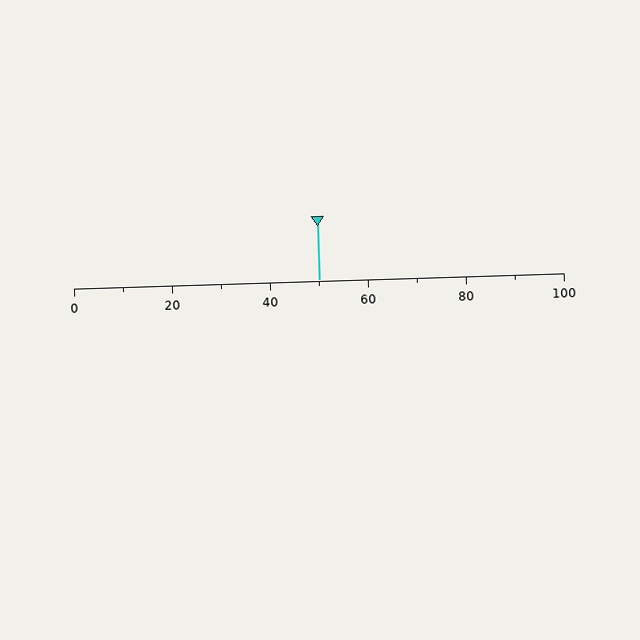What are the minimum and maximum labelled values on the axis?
The axis runs from 0 to 100.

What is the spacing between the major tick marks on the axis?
The major ticks are spaced 20 apart.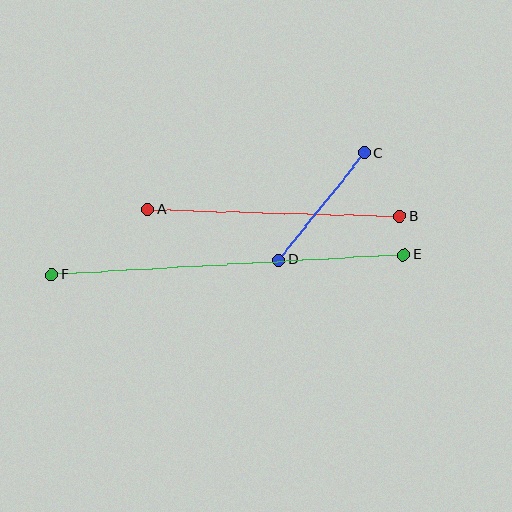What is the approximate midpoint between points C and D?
The midpoint is at approximately (322, 206) pixels.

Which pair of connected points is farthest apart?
Points E and F are farthest apart.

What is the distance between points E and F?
The distance is approximately 352 pixels.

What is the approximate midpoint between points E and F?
The midpoint is at approximately (228, 265) pixels.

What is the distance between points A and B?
The distance is approximately 253 pixels.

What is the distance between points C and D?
The distance is approximately 137 pixels.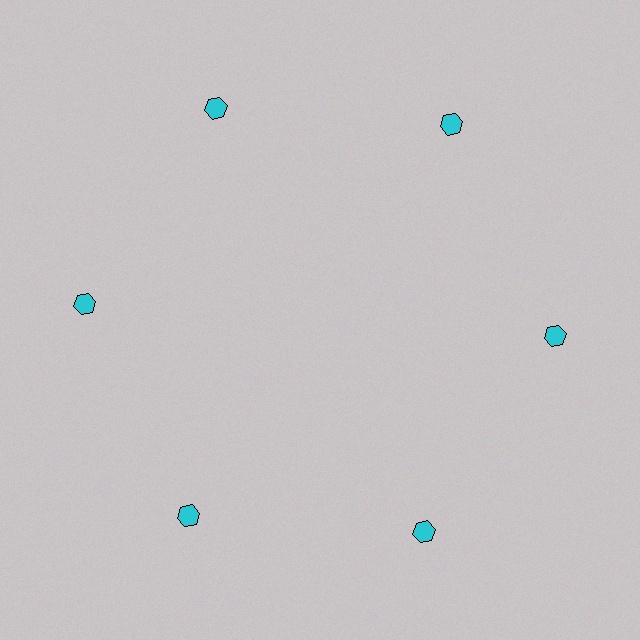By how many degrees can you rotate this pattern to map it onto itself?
The pattern maps onto itself every 60 degrees of rotation.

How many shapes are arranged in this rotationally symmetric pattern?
There are 6 shapes, arranged in 6 groups of 1.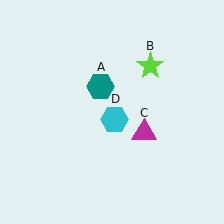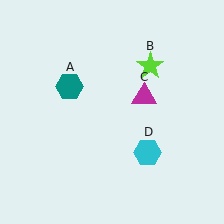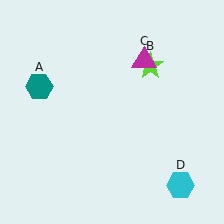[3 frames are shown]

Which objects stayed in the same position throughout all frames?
Lime star (object B) remained stationary.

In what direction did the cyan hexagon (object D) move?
The cyan hexagon (object D) moved down and to the right.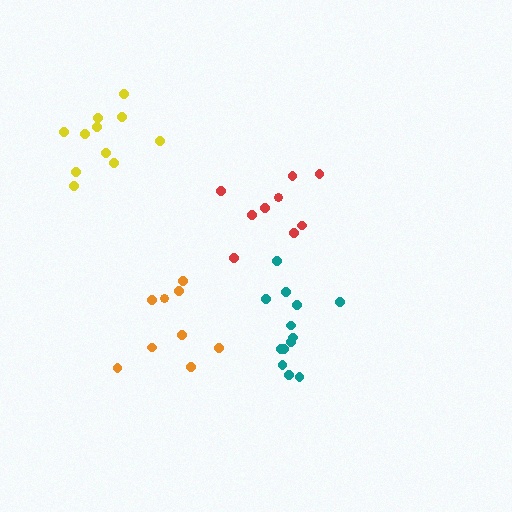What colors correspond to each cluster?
The clusters are colored: orange, red, teal, yellow.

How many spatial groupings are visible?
There are 4 spatial groupings.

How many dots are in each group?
Group 1: 9 dots, Group 2: 9 dots, Group 3: 13 dots, Group 4: 11 dots (42 total).